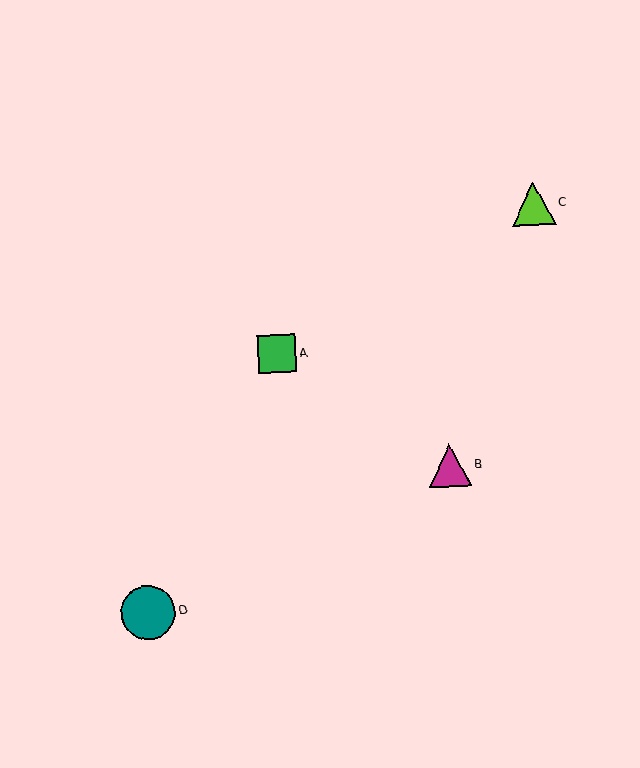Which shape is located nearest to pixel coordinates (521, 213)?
The lime triangle (labeled C) at (533, 204) is nearest to that location.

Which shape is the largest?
The teal circle (labeled D) is the largest.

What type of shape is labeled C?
Shape C is a lime triangle.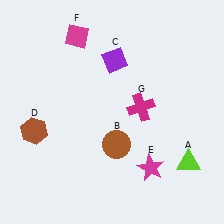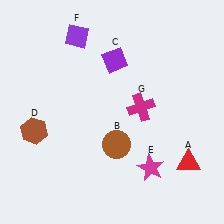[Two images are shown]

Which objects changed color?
A changed from lime to red. F changed from magenta to purple.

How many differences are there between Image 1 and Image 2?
There are 2 differences between the two images.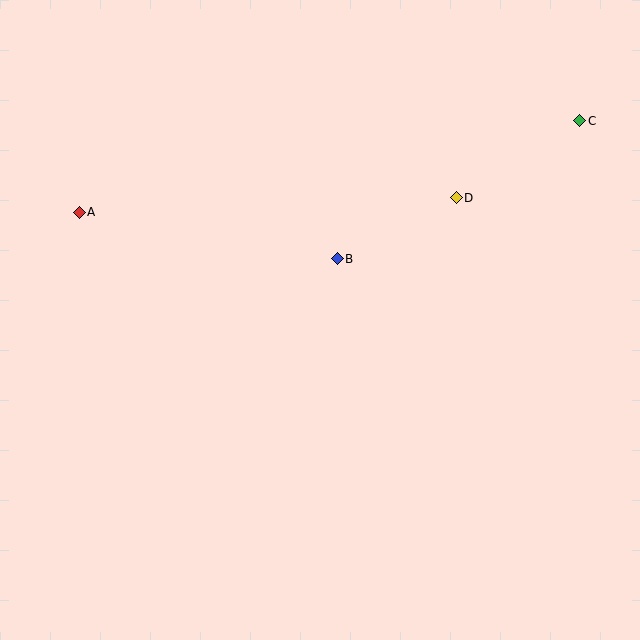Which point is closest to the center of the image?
Point B at (337, 259) is closest to the center.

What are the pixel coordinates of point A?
Point A is at (79, 212).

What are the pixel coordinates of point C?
Point C is at (580, 121).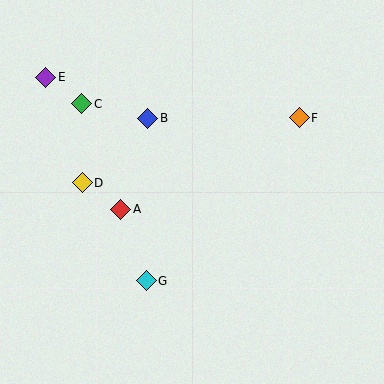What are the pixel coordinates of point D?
Point D is at (82, 183).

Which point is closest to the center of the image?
Point A at (121, 209) is closest to the center.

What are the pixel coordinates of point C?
Point C is at (82, 104).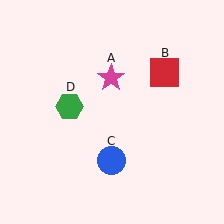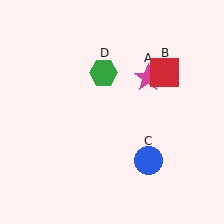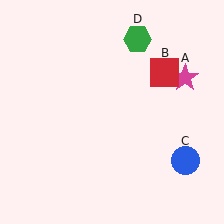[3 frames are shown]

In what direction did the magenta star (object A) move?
The magenta star (object A) moved right.